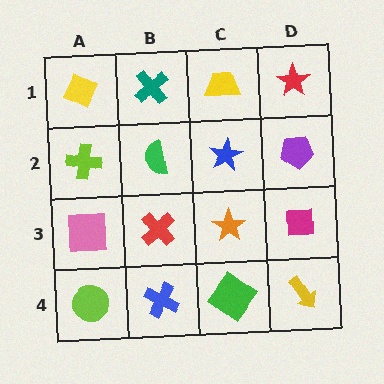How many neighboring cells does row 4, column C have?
3.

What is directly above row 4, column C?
An orange star.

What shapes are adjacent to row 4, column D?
A magenta square (row 3, column D), a green diamond (row 4, column C).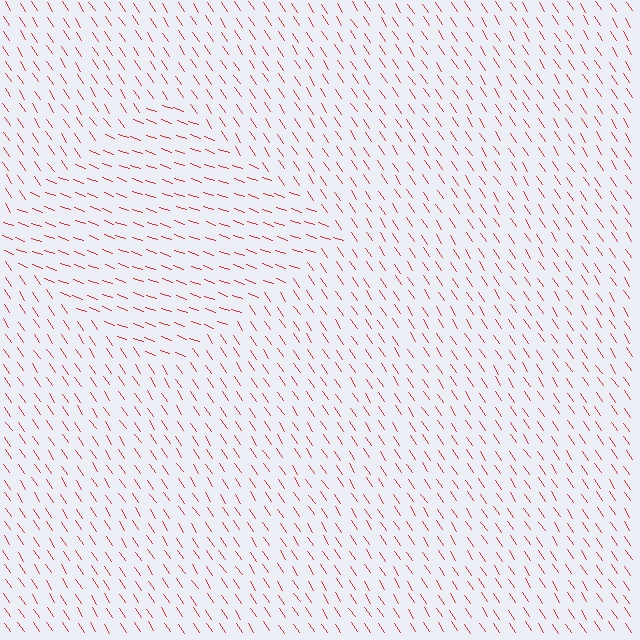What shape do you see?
I see a diamond.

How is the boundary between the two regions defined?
The boundary is defined purely by a change in line orientation (approximately 37 degrees difference). All lines are the same color and thickness.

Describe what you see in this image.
The image is filled with small red line segments. A diamond region in the image has lines oriented differently from the surrounding lines, creating a visible texture boundary.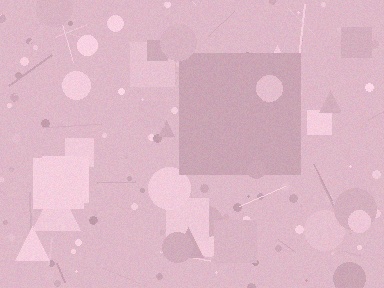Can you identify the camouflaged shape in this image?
The camouflaged shape is a square.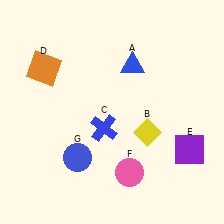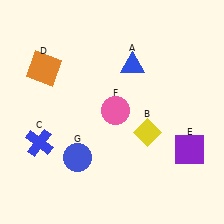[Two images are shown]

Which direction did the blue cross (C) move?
The blue cross (C) moved left.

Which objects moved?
The objects that moved are: the blue cross (C), the pink circle (F).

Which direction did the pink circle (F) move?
The pink circle (F) moved up.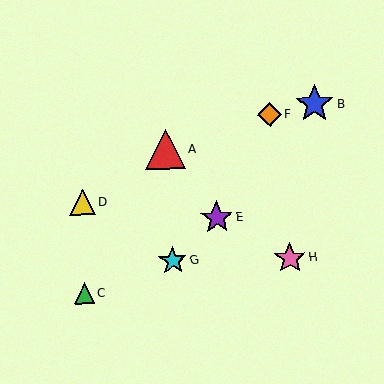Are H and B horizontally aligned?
No, H is at y≈258 and B is at y≈104.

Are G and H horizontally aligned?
Yes, both are at y≈261.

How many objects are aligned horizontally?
2 objects (G, H) are aligned horizontally.